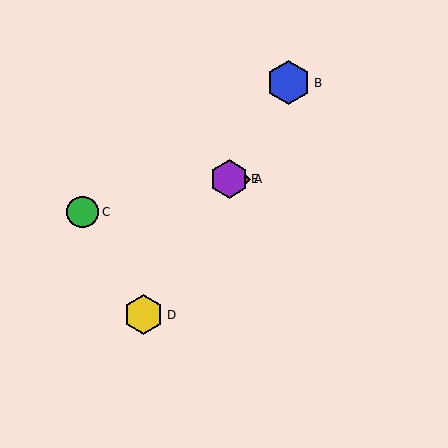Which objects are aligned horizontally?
Objects A, E are aligned horizontally.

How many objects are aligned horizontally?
2 objects (A, E) are aligned horizontally.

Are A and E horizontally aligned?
Yes, both are at y≈179.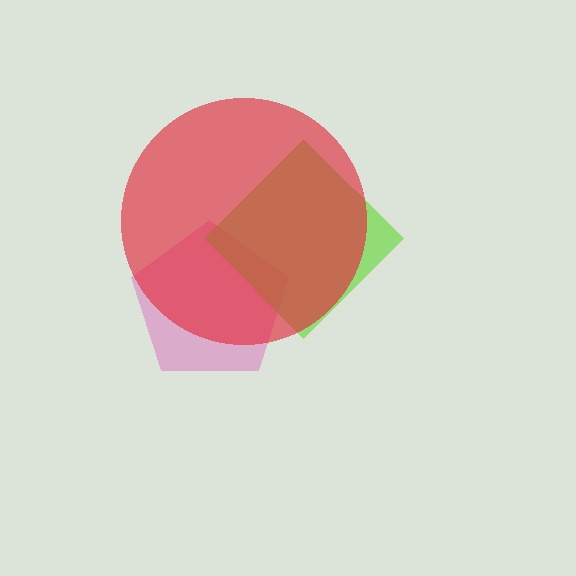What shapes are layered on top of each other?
The layered shapes are: a pink pentagon, a lime diamond, a red circle.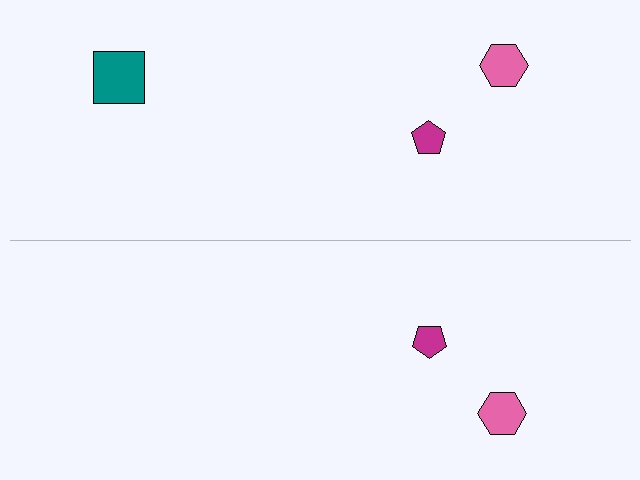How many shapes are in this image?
There are 5 shapes in this image.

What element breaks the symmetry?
A teal square is missing from the bottom side.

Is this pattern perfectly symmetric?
No, the pattern is not perfectly symmetric. A teal square is missing from the bottom side.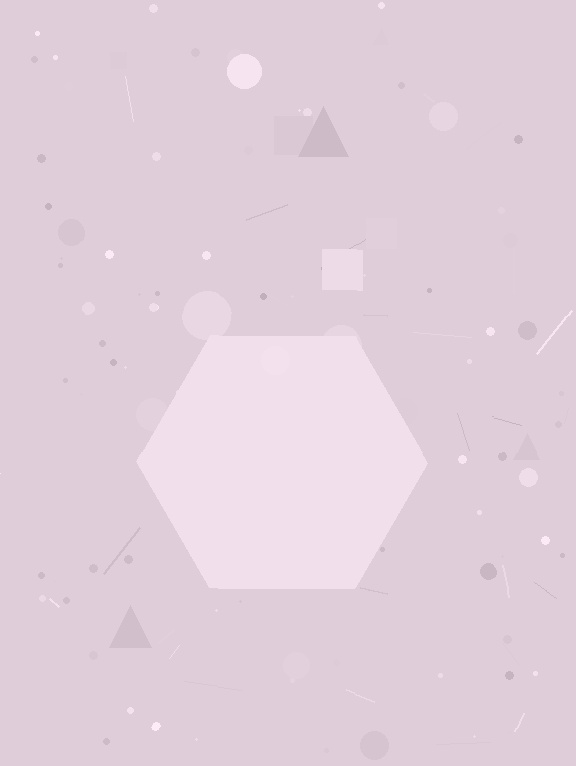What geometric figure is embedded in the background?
A hexagon is embedded in the background.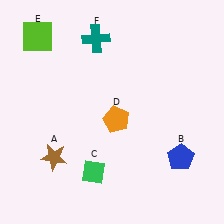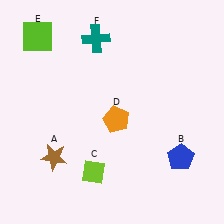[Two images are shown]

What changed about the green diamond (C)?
In Image 1, C is green. In Image 2, it changed to lime.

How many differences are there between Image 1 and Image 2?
There is 1 difference between the two images.